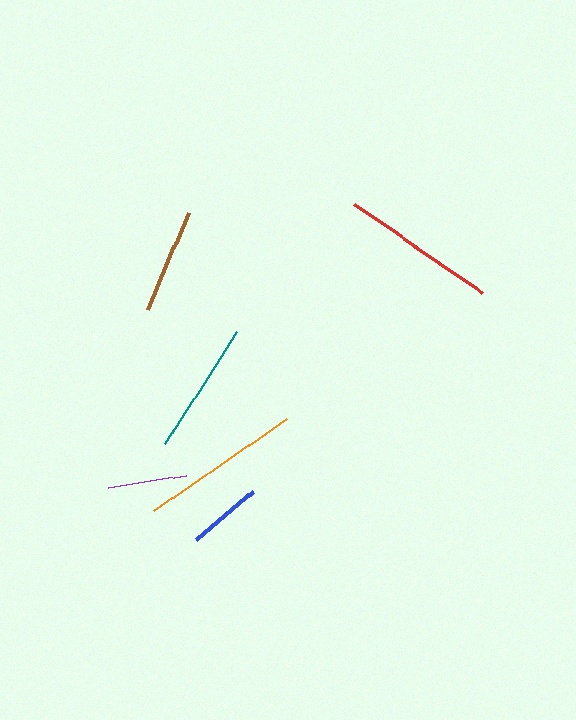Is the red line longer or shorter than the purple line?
The red line is longer than the purple line.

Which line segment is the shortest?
The blue line is the shortest at approximately 75 pixels.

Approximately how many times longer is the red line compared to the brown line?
The red line is approximately 1.5 times the length of the brown line.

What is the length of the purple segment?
The purple segment is approximately 79 pixels long.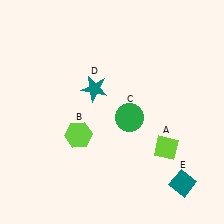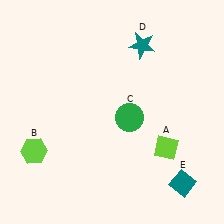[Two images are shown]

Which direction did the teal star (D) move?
The teal star (D) moved right.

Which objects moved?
The objects that moved are: the lime hexagon (B), the teal star (D).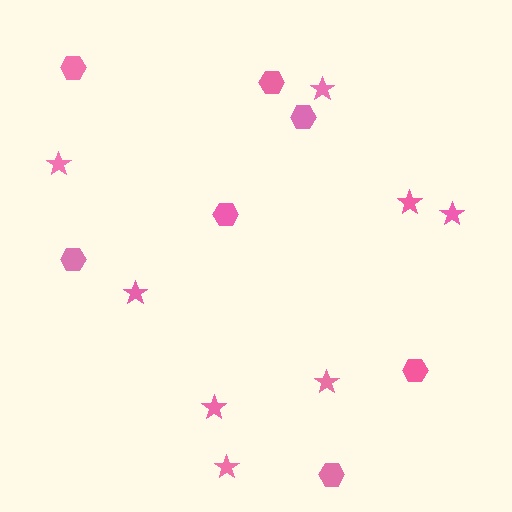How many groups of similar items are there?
There are 2 groups: one group of hexagons (7) and one group of stars (8).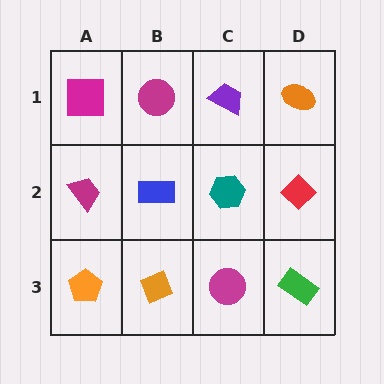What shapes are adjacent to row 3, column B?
A blue rectangle (row 2, column B), an orange pentagon (row 3, column A), a magenta circle (row 3, column C).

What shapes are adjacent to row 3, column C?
A teal hexagon (row 2, column C), an orange diamond (row 3, column B), a green rectangle (row 3, column D).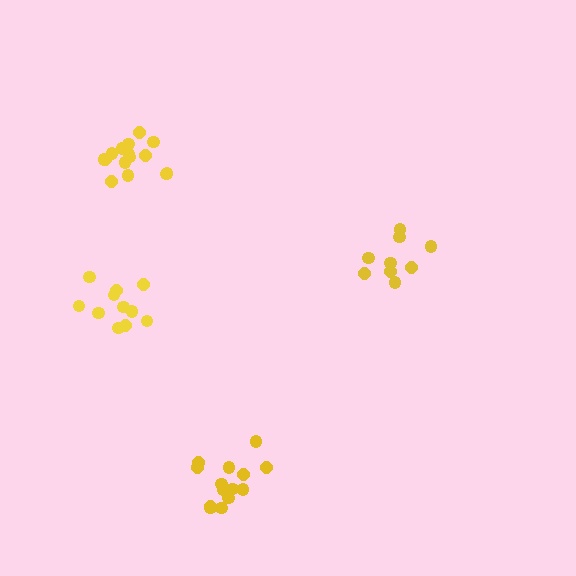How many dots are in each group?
Group 1: 14 dots, Group 2: 9 dots, Group 3: 15 dots, Group 4: 11 dots (49 total).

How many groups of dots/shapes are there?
There are 4 groups.